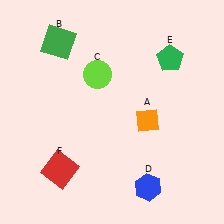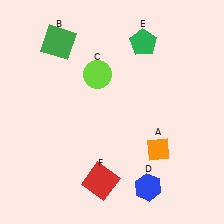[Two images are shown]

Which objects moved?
The objects that moved are: the orange diamond (A), the green pentagon (E), the red square (F).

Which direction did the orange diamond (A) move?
The orange diamond (A) moved down.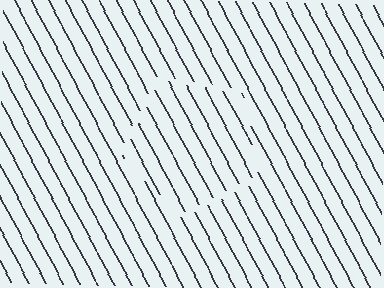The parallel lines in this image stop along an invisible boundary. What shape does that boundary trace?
An illusory pentagon. The interior of the shape contains the same grating, shifted by half a period — the contour is defined by the phase discontinuity where line-ends from the inner and outer gratings abut.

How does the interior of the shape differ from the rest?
The interior of the shape contains the same grating, shifted by half a period — the contour is defined by the phase discontinuity where line-ends from the inner and outer gratings abut.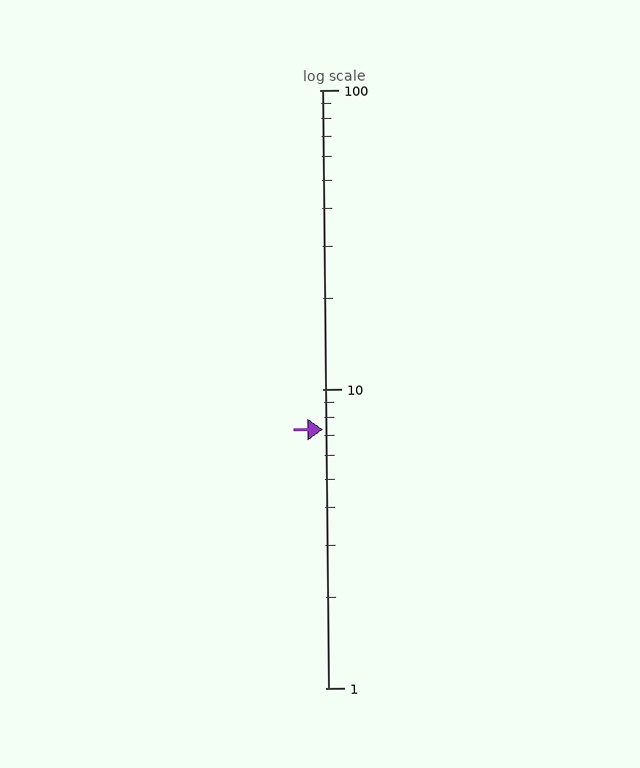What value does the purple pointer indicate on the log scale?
The pointer indicates approximately 7.3.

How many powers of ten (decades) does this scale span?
The scale spans 2 decades, from 1 to 100.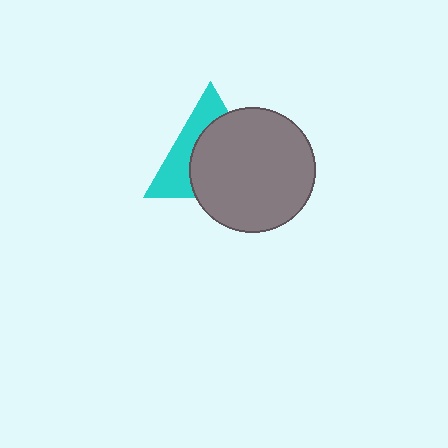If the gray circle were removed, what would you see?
You would see the complete cyan triangle.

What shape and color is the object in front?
The object in front is a gray circle.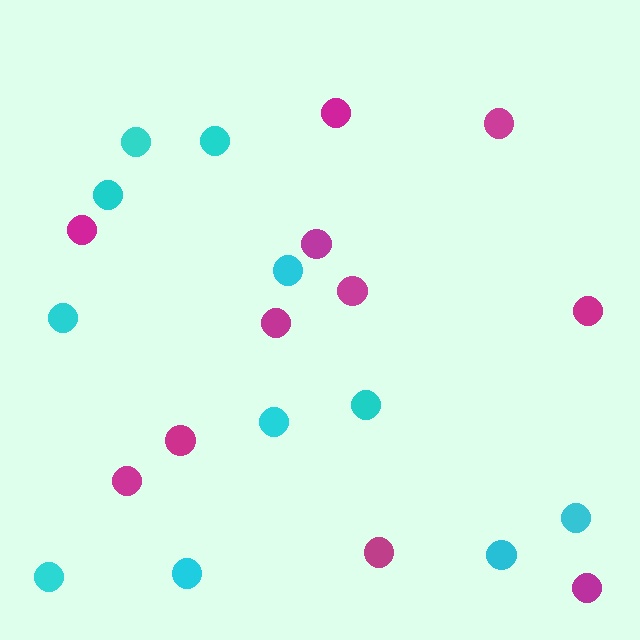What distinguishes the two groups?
There are 2 groups: one group of magenta circles (11) and one group of cyan circles (11).